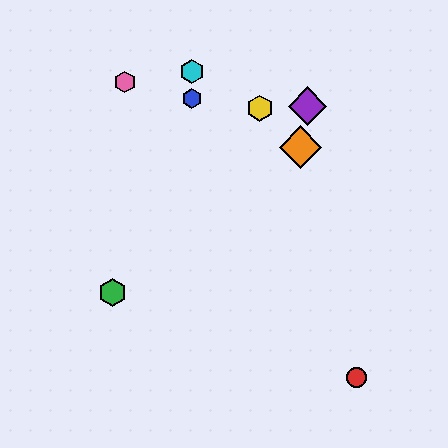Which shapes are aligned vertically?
The blue hexagon, the cyan hexagon are aligned vertically.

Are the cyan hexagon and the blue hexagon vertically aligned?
Yes, both are at x≈192.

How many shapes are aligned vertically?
2 shapes (the blue hexagon, the cyan hexagon) are aligned vertically.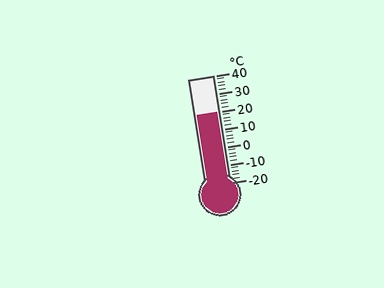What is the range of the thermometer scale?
The thermometer scale ranges from -20°C to 40°C.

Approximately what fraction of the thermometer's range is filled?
The thermometer is filled to approximately 65% of its range.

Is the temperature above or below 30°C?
The temperature is below 30°C.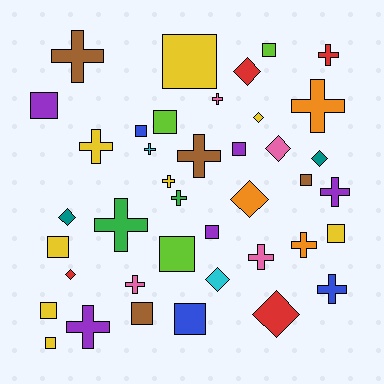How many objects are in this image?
There are 40 objects.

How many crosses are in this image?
There are 16 crosses.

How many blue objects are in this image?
There are 3 blue objects.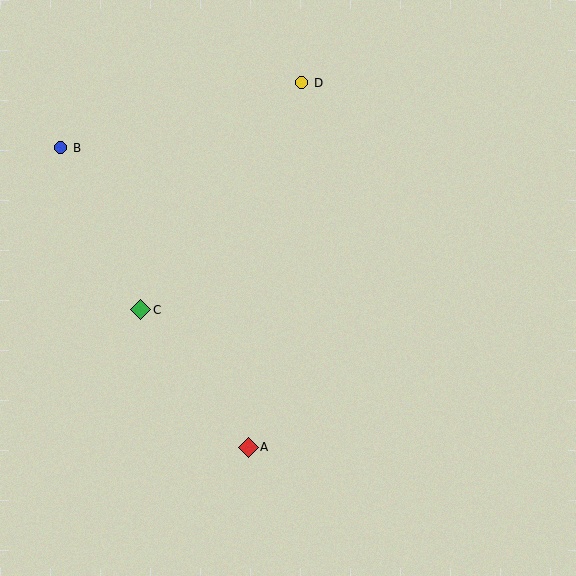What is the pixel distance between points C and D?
The distance between C and D is 278 pixels.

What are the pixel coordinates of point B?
Point B is at (61, 148).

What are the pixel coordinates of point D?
Point D is at (302, 83).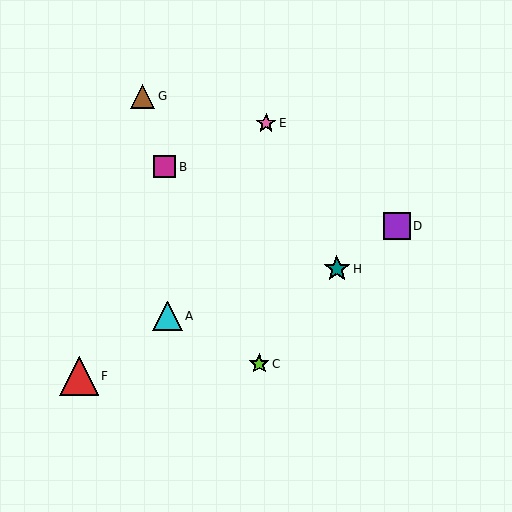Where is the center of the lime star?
The center of the lime star is at (259, 364).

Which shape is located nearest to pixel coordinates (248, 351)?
The lime star (labeled C) at (259, 364) is nearest to that location.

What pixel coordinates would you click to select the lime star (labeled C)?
Click at (259, 364) to select the lime star C.